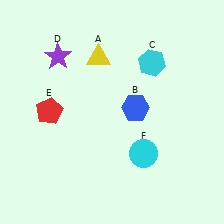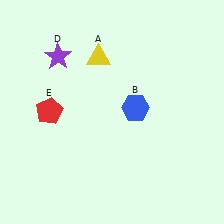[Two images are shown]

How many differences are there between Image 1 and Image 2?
There are 2 differences between the two images.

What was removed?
The cyan circle (F), the cyan hexagon (C) were removed in Image 2.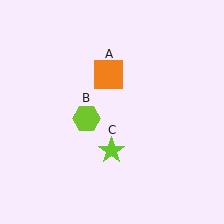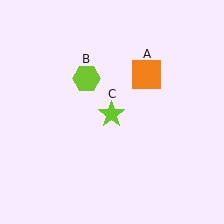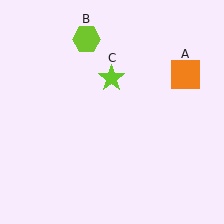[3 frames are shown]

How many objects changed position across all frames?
3 objects changed position: orange square (object A), lime hexagon (object B), lime star (object C).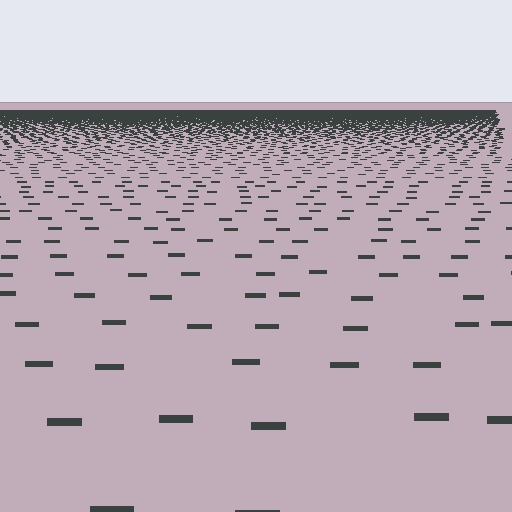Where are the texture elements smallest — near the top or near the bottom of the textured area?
Near the top.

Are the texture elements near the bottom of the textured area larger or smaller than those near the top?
Larger. Near the bottom, elements are closer to the viewer and appear at a bigger on-screen size.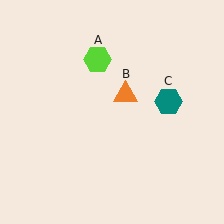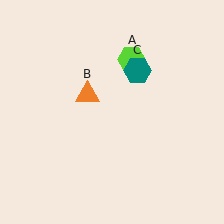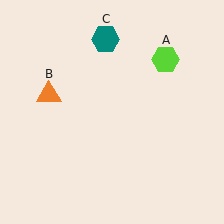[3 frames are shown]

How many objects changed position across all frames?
3 objects changed position: lime hexagon (object A), orange triangle (object B), teal hexagon (object C).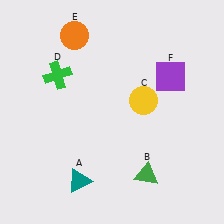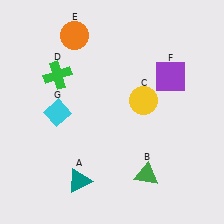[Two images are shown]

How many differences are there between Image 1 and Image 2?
There is 1 difference between the two images.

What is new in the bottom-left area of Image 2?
A cyan diamond (G) was added in the bottom-left area of Image 2.